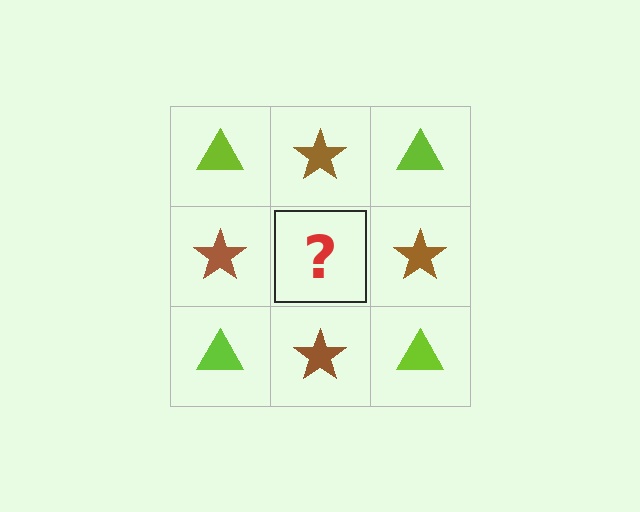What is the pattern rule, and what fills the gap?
The rule is that it alternates lime triangle and brown star in a checkerboard pattern. The gap should be filled with a lime triangle.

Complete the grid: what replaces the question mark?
The question mark should be replaced with a lime triangle.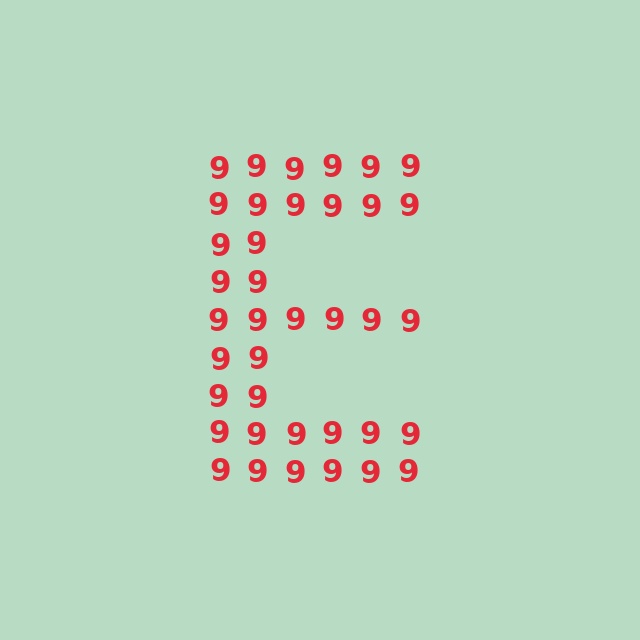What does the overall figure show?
The overall figure shows the letter E.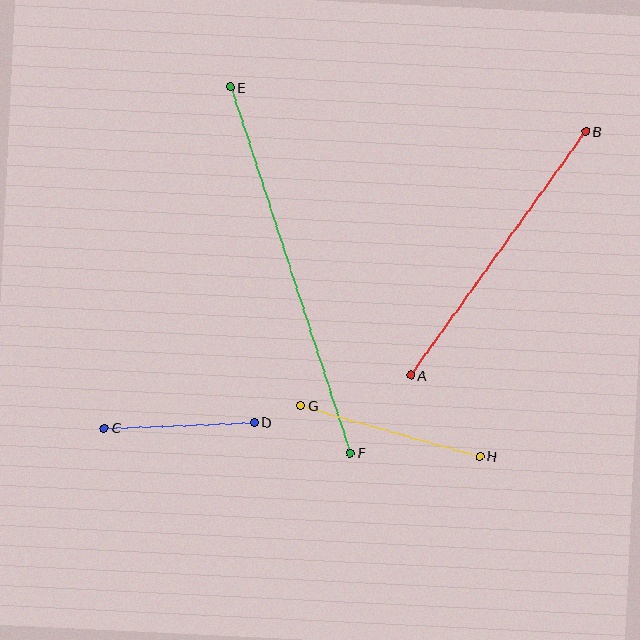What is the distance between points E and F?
The distance is approximately 385 pixels.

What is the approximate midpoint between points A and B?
The midpoint is at approximately (498, 253) pixels.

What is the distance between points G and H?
The distance is approximately 186 pixels.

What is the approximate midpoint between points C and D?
The midpoint is at approximately (179, 425) pixels.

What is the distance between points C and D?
The distance is approximately 150 pixels.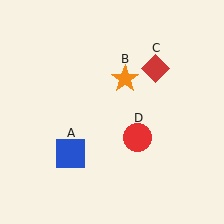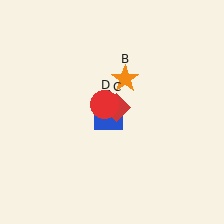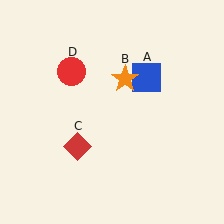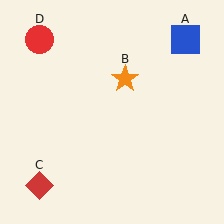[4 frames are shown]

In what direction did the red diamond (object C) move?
The red diamond (object C) moved down and to the left.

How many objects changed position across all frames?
3 objects changed position: blue square (object A), red diamond (object C), red circle (object D).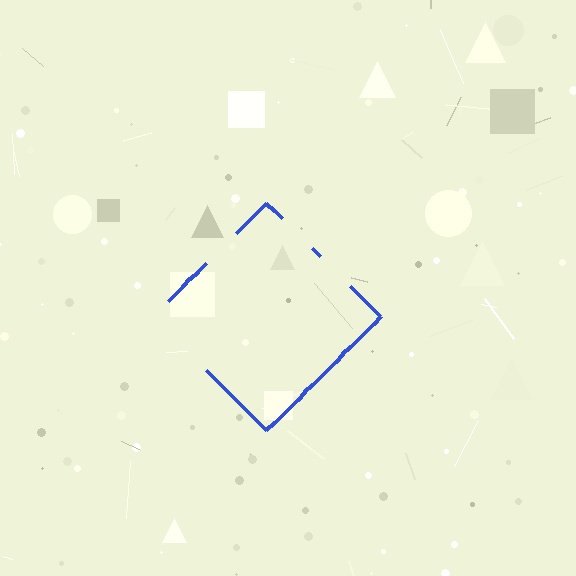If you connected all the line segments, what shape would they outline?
They would outline a diamond.